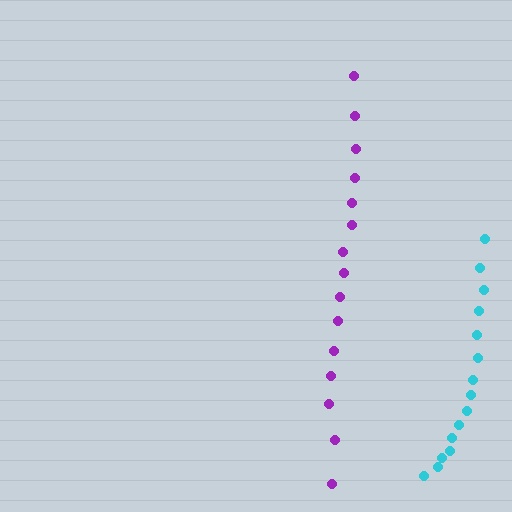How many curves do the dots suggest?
There are 2 distinct paths.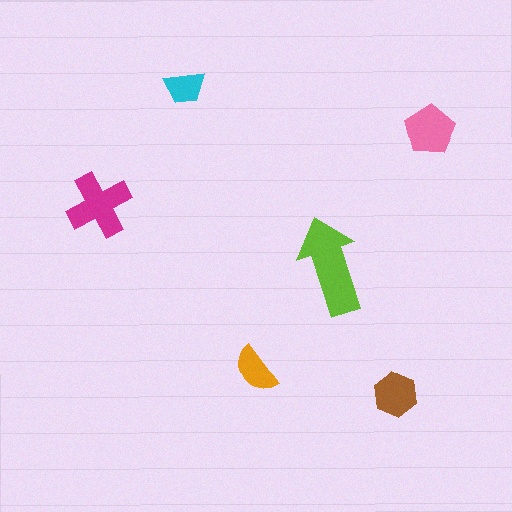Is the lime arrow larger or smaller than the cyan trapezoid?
Larger.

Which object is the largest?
The lime arrow.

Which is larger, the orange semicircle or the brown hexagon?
The brown hexagon.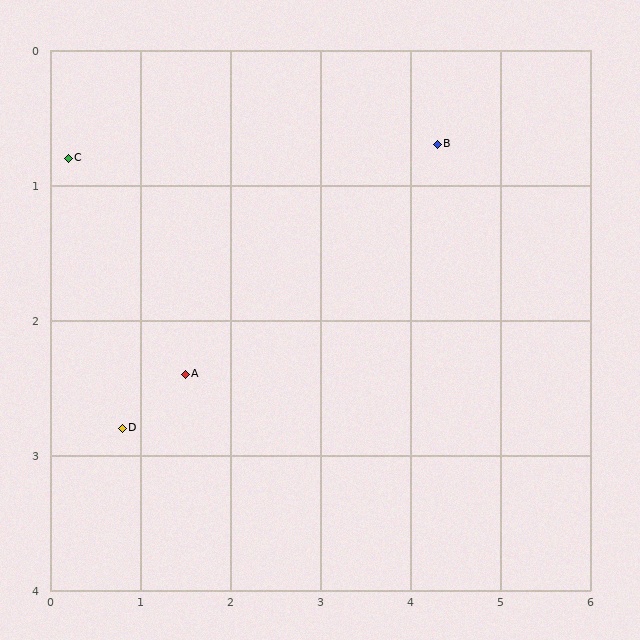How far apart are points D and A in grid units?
Points D and A are about 0.8 grid units apart.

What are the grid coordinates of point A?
Point A is at approximately (1.5, 2.4).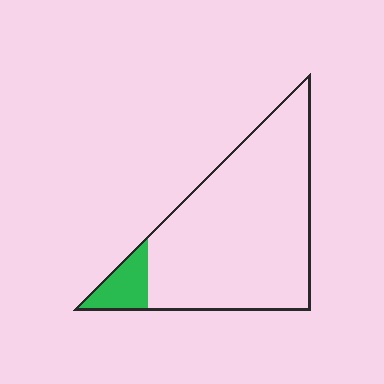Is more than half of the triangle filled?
No.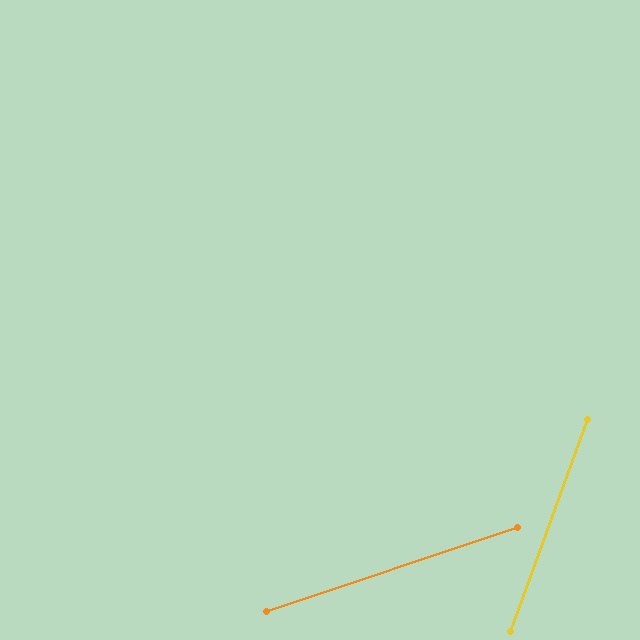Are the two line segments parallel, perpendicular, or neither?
Neither parallel nor perpendicular — they differ by about 52°.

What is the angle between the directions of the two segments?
Approximately 52 degrees.